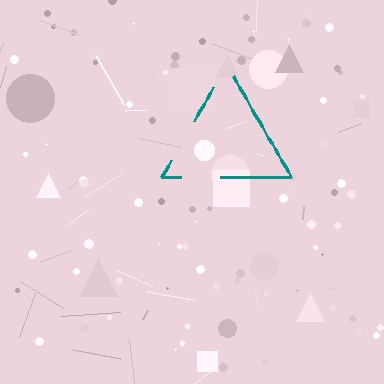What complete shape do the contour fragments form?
The contour fragments form a triangle.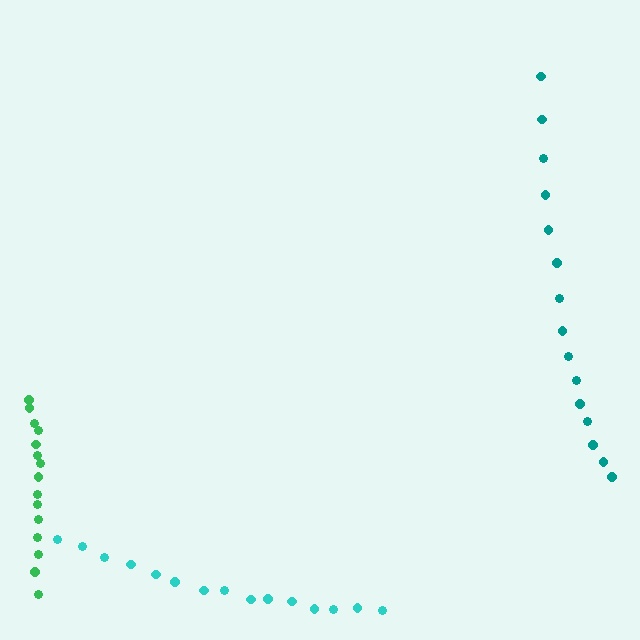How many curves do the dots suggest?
There are 3 distinct paths.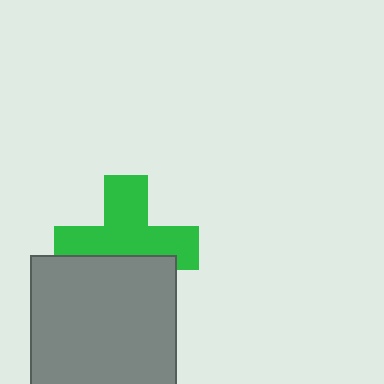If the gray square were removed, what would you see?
You would see the complete green cross.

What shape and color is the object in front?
The object in front is a gray square.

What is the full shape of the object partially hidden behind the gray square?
The partially hidden object is a green cross.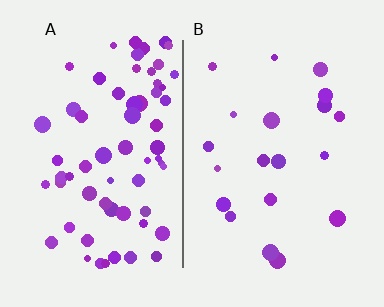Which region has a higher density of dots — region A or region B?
A (the left).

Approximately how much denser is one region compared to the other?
Approximately 3.3× — region A over region B.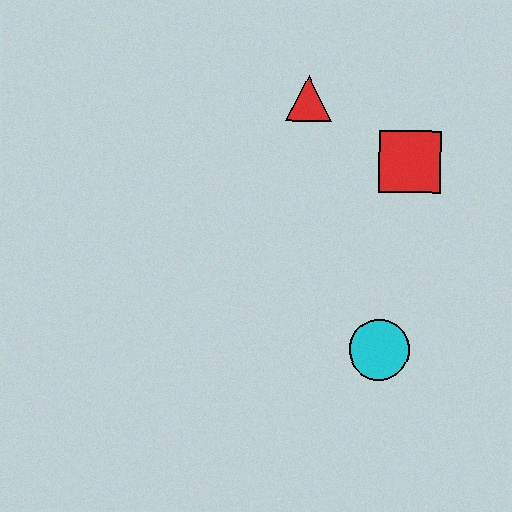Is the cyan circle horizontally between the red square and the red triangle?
Yes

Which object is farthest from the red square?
The cyan circle is farthest from the red square.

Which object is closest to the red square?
The red triangle is closest to the red square.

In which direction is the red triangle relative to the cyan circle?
The red triangle is above the cyan circle.